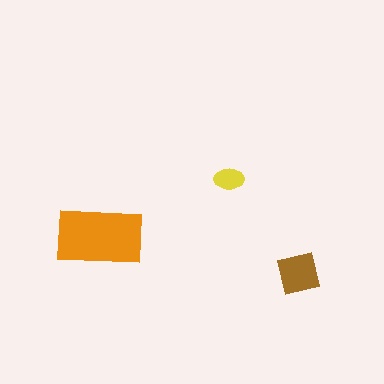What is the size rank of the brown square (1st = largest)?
2nd.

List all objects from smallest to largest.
The yellow ellipse, the brown square, the orange rectangle.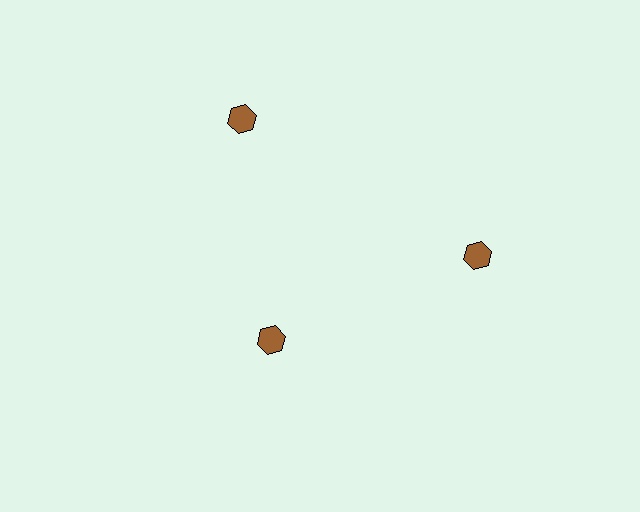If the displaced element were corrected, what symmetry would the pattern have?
It would have 3-fold rotational symmetry — the pattern would map onto itself every 120 degrees.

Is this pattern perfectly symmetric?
No. The 3 brown hexagons are arranged in a ring, but one element near the 7 o'clock position is pulled inward toward the center, breaking the 3-fold rotational symmetry.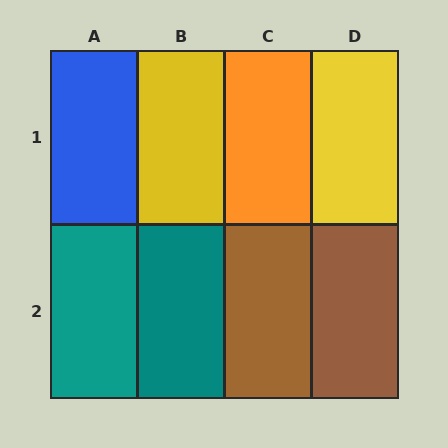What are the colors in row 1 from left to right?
Blue, yellow, orange, yellow.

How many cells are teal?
2 cells are teal.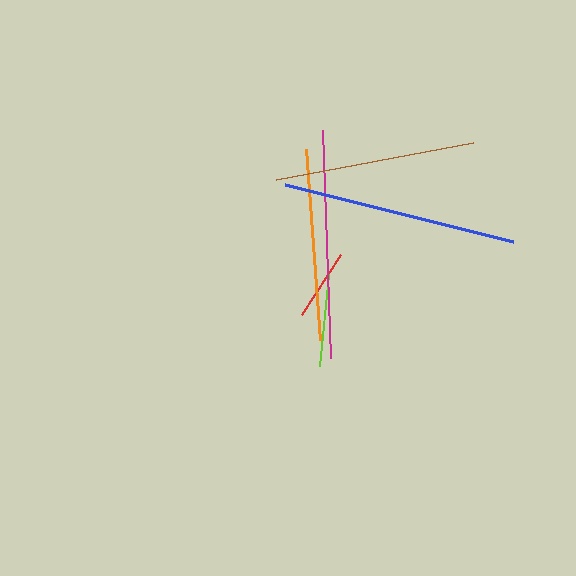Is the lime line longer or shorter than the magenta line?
The magenta line is longer than the lime line.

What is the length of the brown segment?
The brown segment is approximately 201 pixels long.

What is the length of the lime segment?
The lime segment is approximately 92 pixels long.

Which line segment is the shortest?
The red line is the shortest at approximately 71 pixels.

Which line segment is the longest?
The blue line is the longest at approximately 235 pixels.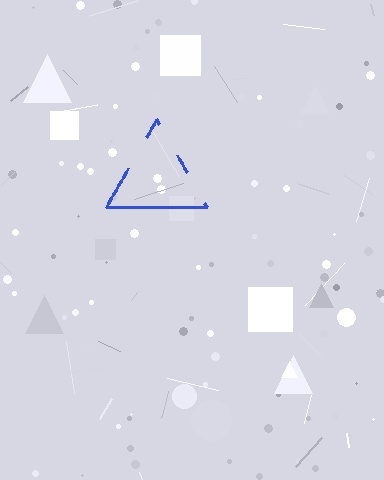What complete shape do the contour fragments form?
The contour fragments form a triangle.